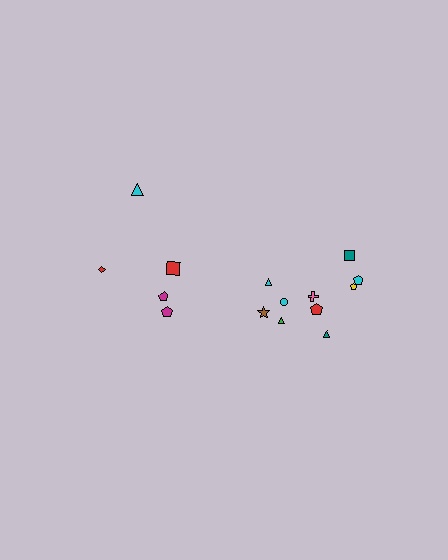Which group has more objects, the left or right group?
The right group.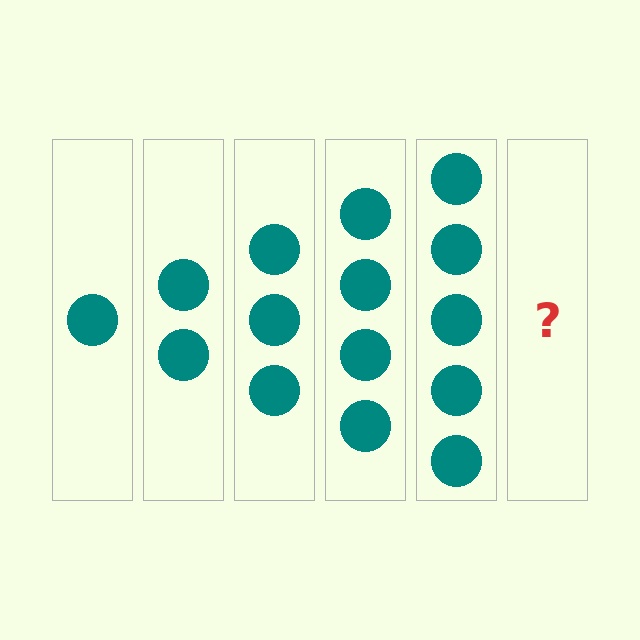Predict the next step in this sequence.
The next step is 6 circles.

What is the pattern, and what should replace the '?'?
The pattern is that each step adds one more circle. The '?' should be 6 circles.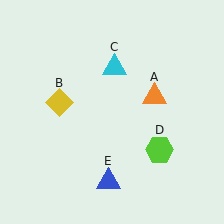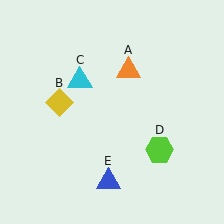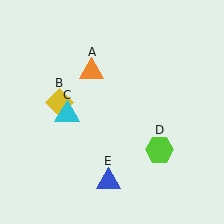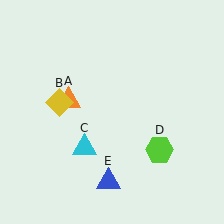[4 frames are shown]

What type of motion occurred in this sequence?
The orange triangle (object A), cyan triangle (object C) rotated counterclockwise around the center of the scene.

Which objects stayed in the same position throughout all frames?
Yellow diamond (object B) and lime hexagon (object D) and blue triangle (object E) remained stationary.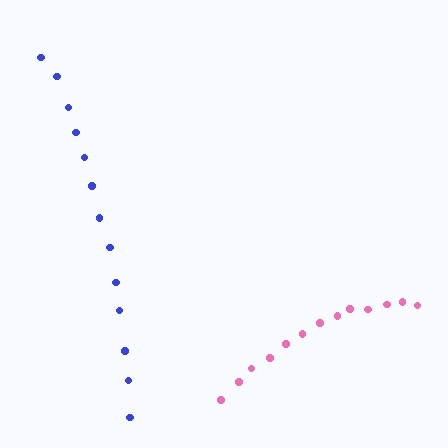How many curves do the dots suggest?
There are 2 distinct paths.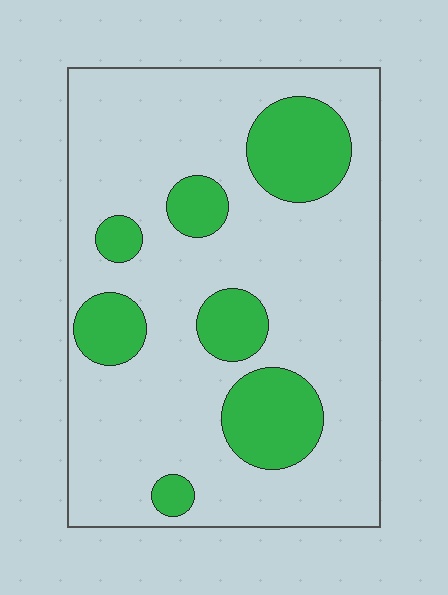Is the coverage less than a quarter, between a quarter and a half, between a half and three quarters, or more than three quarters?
Less than a quarter.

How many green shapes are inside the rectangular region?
7.